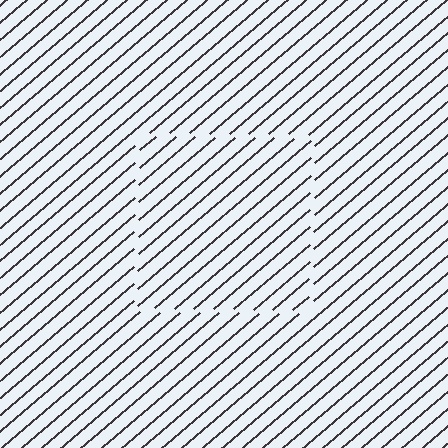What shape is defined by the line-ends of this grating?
An illusory square. The interior of the shape contains the same grating, shifted by half a period — the contour is defined by the phase discontinuity where line-ends from the inner and outer gratings abut.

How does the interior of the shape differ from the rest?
The interior of the shape contains the same grating, shifted by half a period — the contour is defined by the phase discontinuity where line-ends from the inner and outer gratings abut.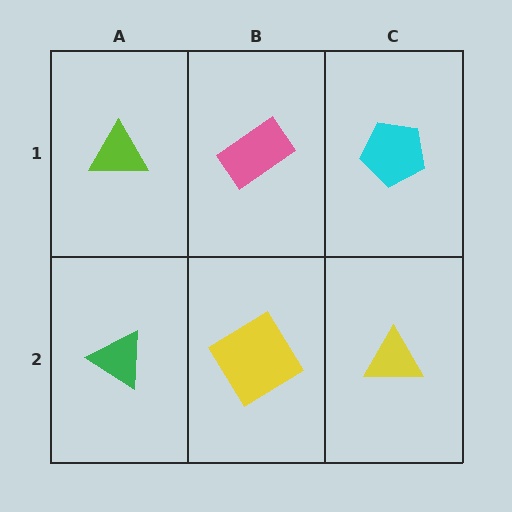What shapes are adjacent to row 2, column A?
A lime triangle (row 1, column A), a yellow diamond (row 2, column B).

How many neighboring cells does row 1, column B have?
3.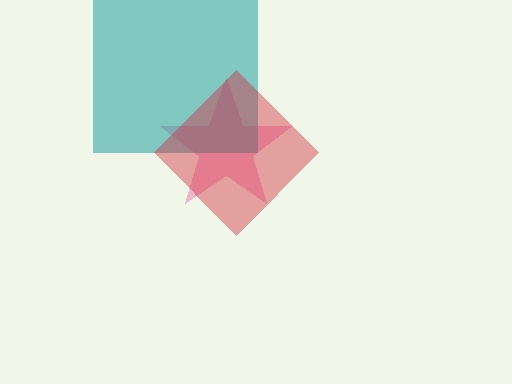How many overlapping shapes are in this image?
There are 3 overlapping shapes in the image.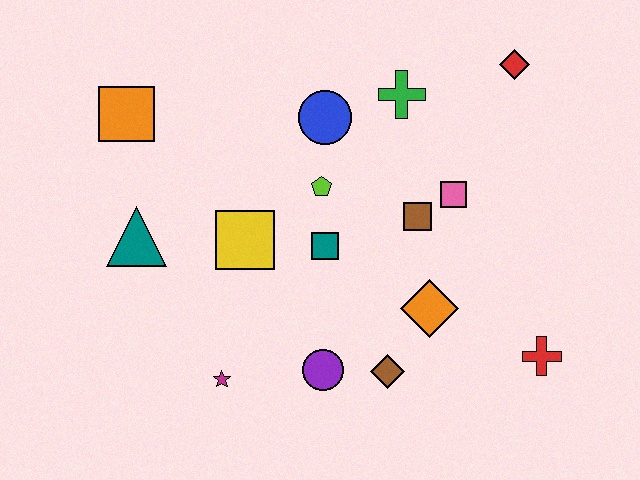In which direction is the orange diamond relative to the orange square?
The orange diamond is to the right of the orange square.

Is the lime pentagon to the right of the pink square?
No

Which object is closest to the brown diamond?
The purple circle is closest to the brown diamond.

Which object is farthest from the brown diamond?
The orange square is farthest from the brown diamond.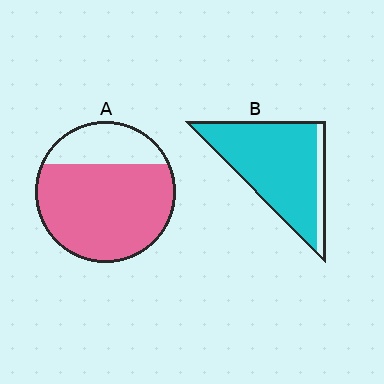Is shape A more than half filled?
Yes.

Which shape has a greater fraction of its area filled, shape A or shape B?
Shape B.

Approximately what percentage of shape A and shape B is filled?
A is approximately 75% and B is approximately 90%.